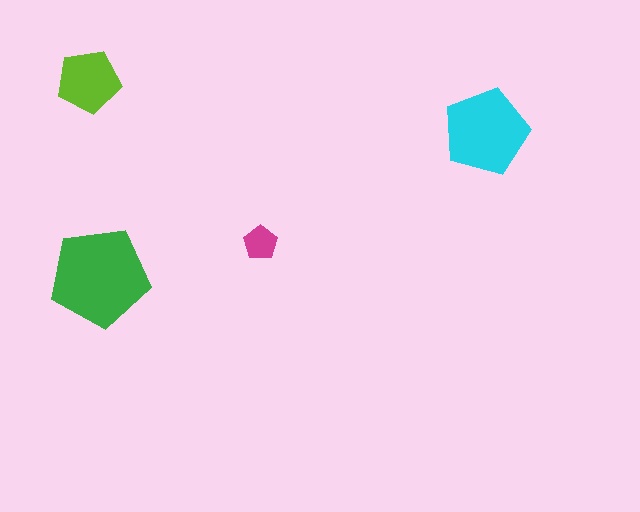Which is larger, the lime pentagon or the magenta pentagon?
The lime one.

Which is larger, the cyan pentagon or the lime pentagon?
The cyan one.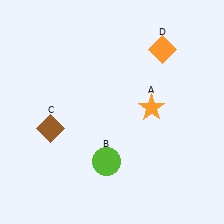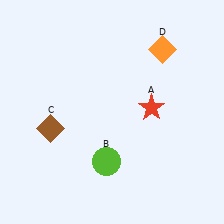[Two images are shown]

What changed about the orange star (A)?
In Image 1, A is orange. In Image 2, it changed to red.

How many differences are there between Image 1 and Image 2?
There is 1 difference between the two images.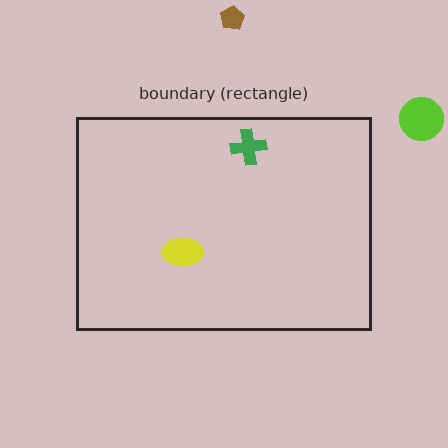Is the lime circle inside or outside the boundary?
Outside.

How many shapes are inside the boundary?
2 inside, 2 outside.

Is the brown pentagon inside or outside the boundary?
Outside.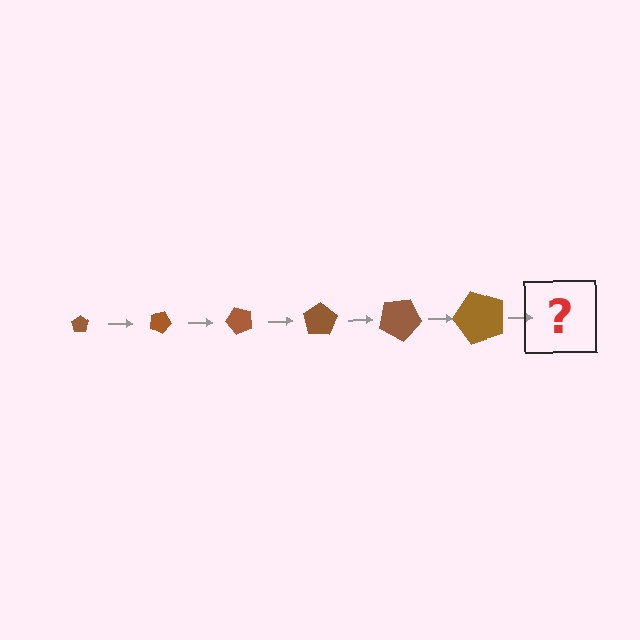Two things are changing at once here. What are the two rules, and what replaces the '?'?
The two rules are that the pentagon grows larger each step and it rotates 25 degrees each step. The '?' should be a pentagon, larger than the previous one and rotated 150 degrees from the start.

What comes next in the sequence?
The next element should be a pentagon, larger than the previous one and rotated 150 degrees from the start.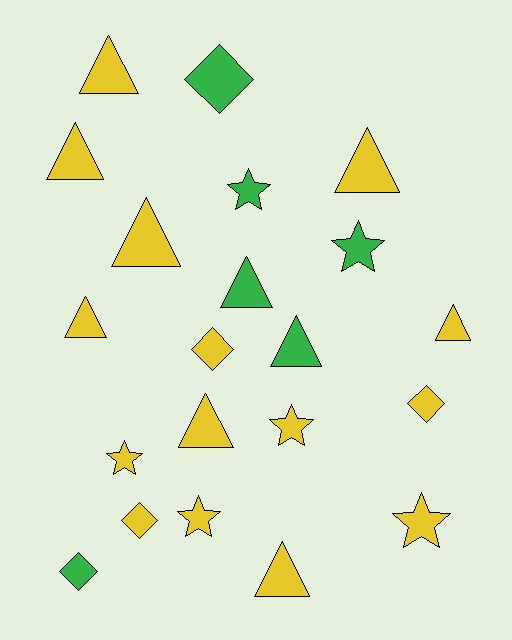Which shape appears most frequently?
Triangle, with 10 objects.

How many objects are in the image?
There are 21 objects.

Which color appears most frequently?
Yellow, with 15 objects.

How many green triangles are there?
There are 2 green triangles.